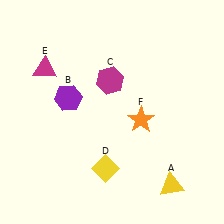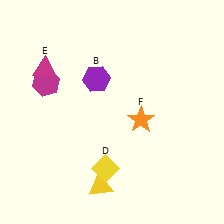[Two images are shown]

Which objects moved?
The objects that moved are: the yellow triangle (A), the purple hexagon (B), the magenta hexagon (C).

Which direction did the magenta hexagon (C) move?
The magenta hexagon (C) moved left.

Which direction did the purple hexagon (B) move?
The purple hexagon (B) moved right.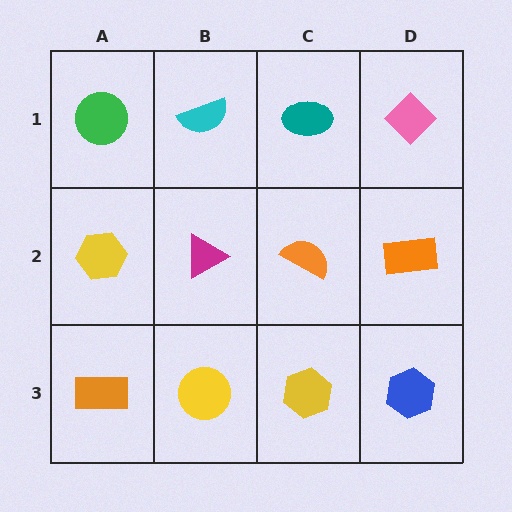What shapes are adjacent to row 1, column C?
An orange semicircle (row 2, column C), a cyan semicircle (row 1, column B), a pink diamond (row 1, column D).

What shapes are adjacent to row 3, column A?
A yellow hexagon (row 2, column A), a yellow circle (row 3, column B).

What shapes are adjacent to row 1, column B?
A magenta triangle (row 2, column B), a green circle (row 1, column A), a teal ellipse (row 1, column C).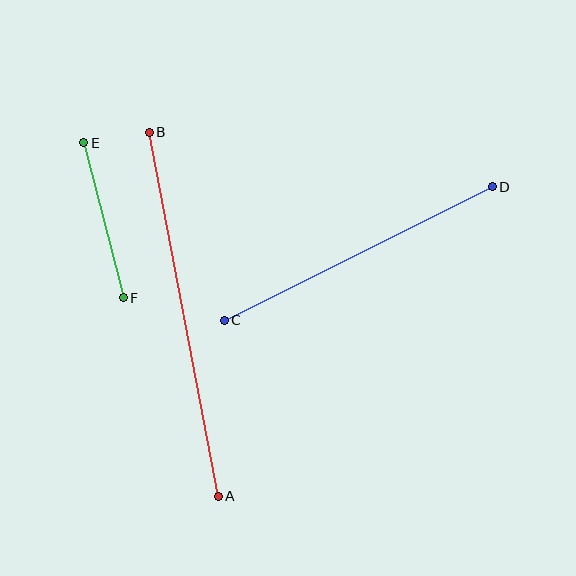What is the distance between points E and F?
The distance is approximately 160 pixels.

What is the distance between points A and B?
The distance is approximately 371 pixels.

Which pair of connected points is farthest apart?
Points A and B are farthest apart.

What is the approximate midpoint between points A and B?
The midpoint is at approximately (184, 314) pixels.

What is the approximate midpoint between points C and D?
The midpoint is at approximately (358, 254) pixels.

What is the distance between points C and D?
The distance is approximately 300 pixels.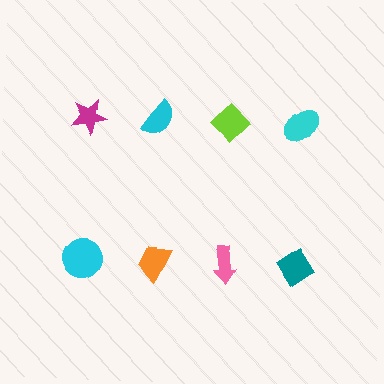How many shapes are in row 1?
4 shapes.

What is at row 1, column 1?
A magenta star.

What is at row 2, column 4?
A teal diamond.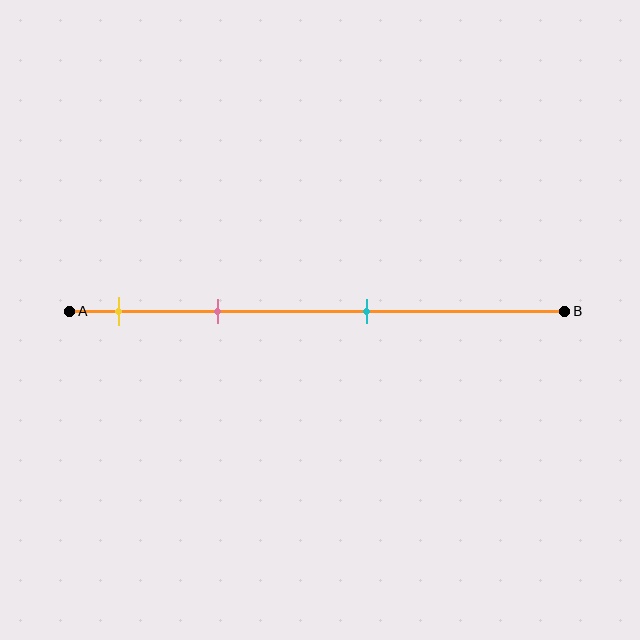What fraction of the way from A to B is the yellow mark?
The yellow mark is approximately 10% (0.1) of the way from A to B.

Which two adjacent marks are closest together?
The yellow and pink marks are the closest adjacent pair.